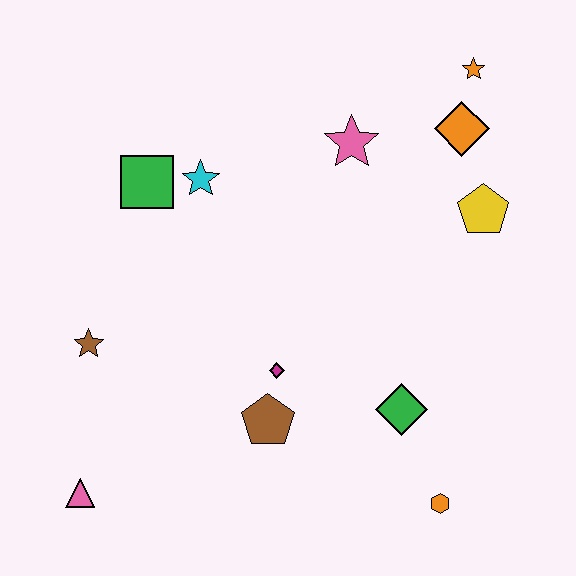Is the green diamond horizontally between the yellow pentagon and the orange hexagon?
No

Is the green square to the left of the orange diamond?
Yes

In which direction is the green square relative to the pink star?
The green square is to the left of the pink star.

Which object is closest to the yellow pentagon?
The orange diamond is closest to the yellow pentagon.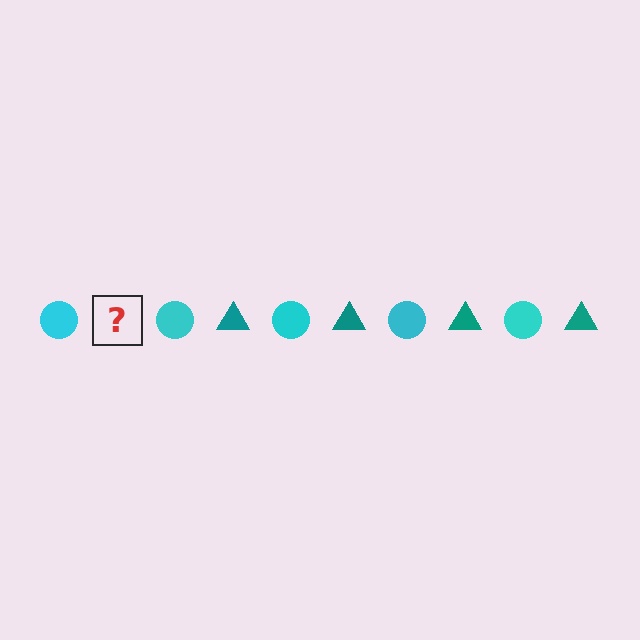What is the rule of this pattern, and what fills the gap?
The rule is that the pattern alternates between cyan circle and teal triangle. The gap should be filled with a teal triangle.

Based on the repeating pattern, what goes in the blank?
The blank should be a teal triangle.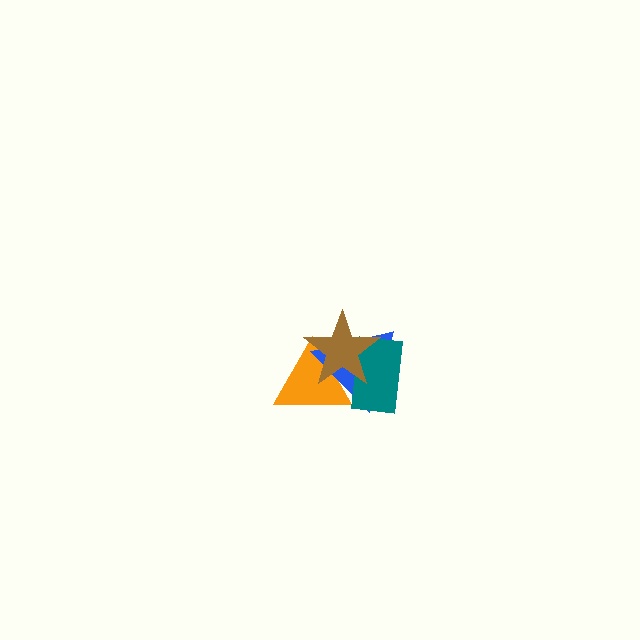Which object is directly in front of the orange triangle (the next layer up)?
The blue triangle is directly in front of the orange triangle.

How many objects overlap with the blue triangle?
3 objects overlap with the blue triangle.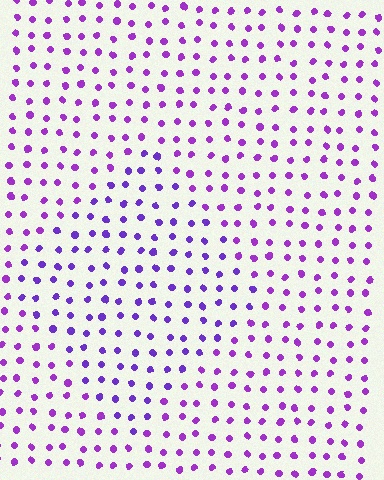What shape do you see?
I see a diamond.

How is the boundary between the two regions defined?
The boundary is defined purely by a slight shift in hue (about 21 degrees). Spacing, size, and orientation are identical on both sides.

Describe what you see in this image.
The image is filled with small purple elements in a uniform arrangement. A diamond-shaped region is visible where the elements are tinted to a slightly different hue, forming a subtle color boundary.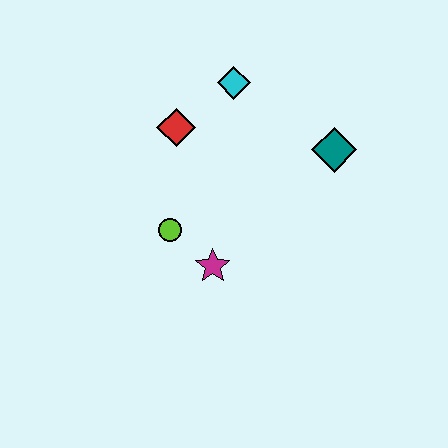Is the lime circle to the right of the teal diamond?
No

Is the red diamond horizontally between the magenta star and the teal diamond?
No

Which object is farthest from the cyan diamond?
The magenta star is farthest from the cyan diamond.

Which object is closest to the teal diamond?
The cyan diamond is closest to the teal diamond.